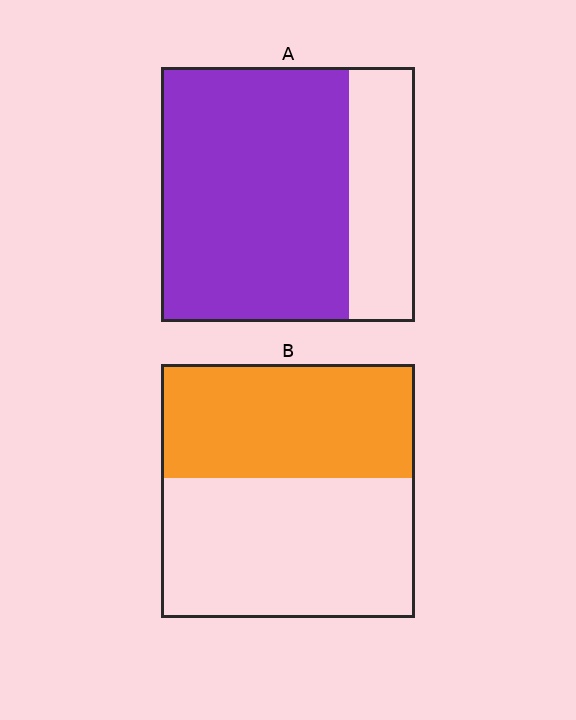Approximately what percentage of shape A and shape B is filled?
A is approximately 75% and B is approximately 45%.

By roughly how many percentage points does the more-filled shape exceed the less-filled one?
By roughly 30 percentage points (A over B).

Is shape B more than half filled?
No.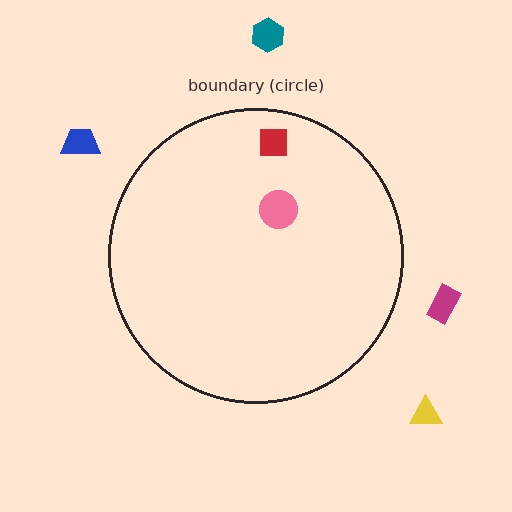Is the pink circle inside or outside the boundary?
Inside.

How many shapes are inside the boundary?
2 inside, 4 outside.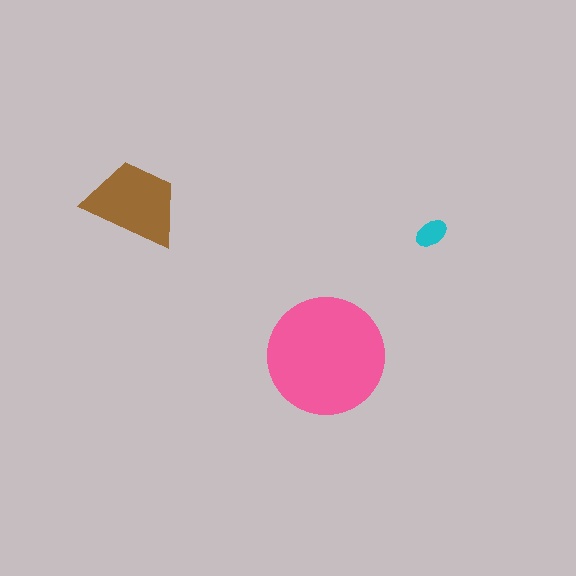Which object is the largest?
The pink circle.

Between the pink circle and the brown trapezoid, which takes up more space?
The pink circle.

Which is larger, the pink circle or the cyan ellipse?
The pink circle.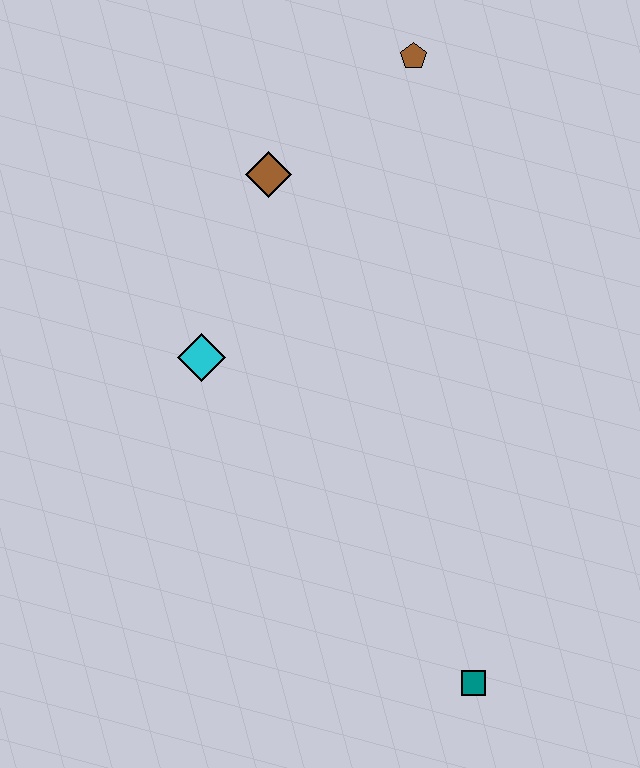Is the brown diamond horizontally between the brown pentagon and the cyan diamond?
Yes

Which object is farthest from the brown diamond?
The teal square is farthest from the brown diamond.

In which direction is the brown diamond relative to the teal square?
The brown diamond is above the teal square.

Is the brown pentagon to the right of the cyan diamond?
Yes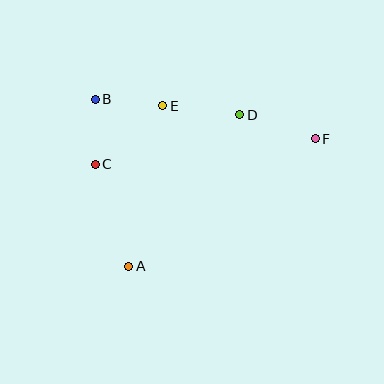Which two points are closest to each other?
Points B and C are closest to each other.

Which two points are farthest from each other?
Points A and F are farthest from each other.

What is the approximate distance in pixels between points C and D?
The distance between C and D is approximately 153 pixels.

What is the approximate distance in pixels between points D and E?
The distance between D and E is approximately 78 pixels.